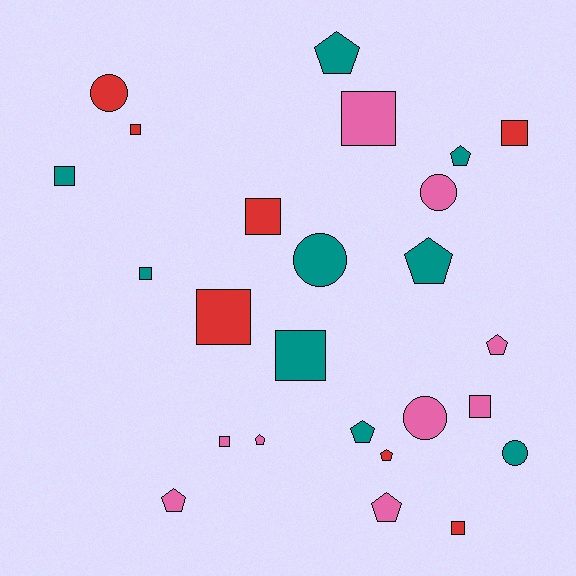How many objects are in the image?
There are 25 objects.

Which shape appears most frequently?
Square, with 11 objects.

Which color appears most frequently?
Teal, with 9 objects.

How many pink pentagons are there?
There are 4 pink pentagons.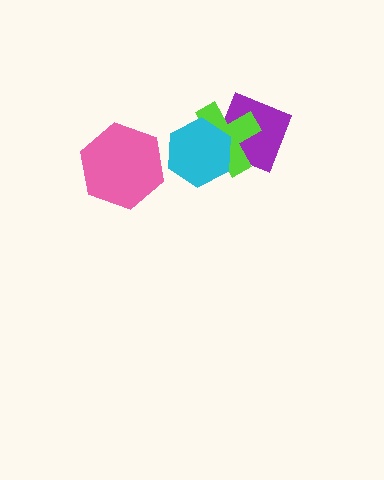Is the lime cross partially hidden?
Yes, it is partially covered by another shape.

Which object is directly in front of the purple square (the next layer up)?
The lime cross is directly in front of the purple square.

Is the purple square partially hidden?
Yes, it is partially covered by another shape.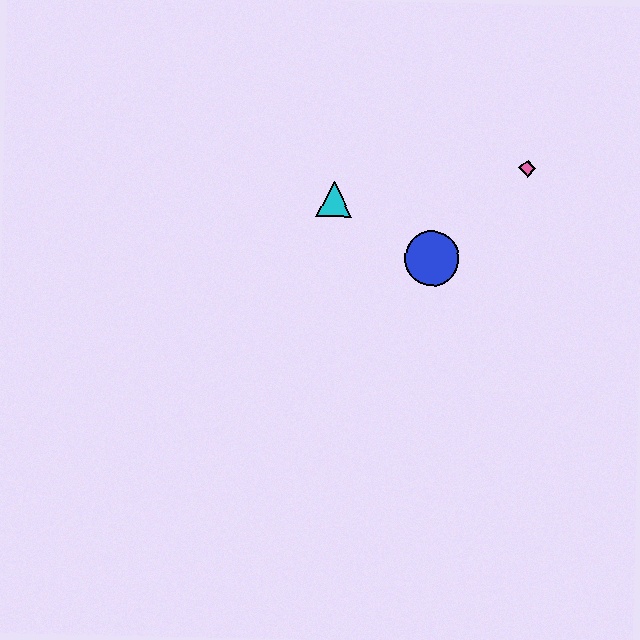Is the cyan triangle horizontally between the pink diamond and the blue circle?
No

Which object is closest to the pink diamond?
The blue circle is closest to the pink diamond.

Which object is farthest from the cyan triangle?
The pink diamond is farthest from the cyan triangle.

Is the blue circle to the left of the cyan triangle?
No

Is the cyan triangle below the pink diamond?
Yes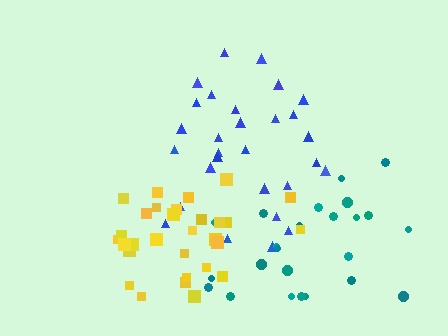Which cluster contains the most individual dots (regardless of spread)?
Yellow (30).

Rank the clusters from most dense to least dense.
yellow, blue, teal.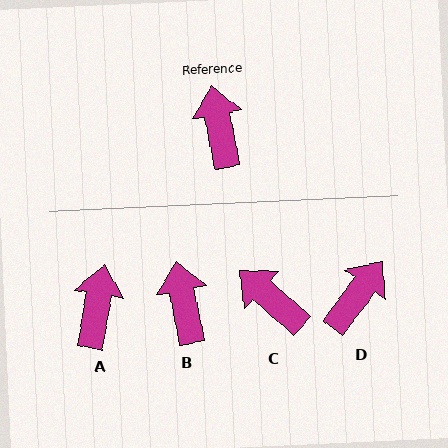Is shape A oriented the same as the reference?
No, it is off by about 21 degrees.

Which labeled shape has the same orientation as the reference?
B.